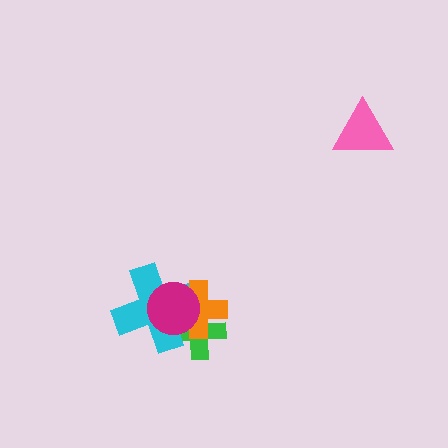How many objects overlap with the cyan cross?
3 objects overlap with the cyan cross.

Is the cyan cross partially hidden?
Yes, it is partially covered by another shape.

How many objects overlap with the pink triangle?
0 objects overlap with the pink triangle.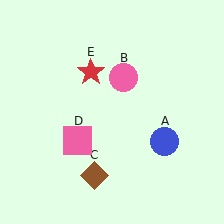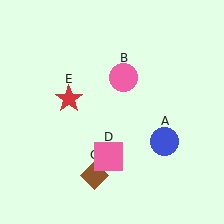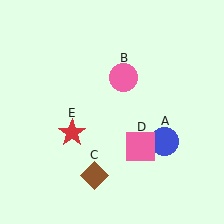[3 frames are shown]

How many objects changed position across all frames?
2 objects changed position: pink square (object D), red star (object E).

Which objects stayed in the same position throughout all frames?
Blue circle (object A) and pink circle (object B) and brown diamond (object C) remained stationary.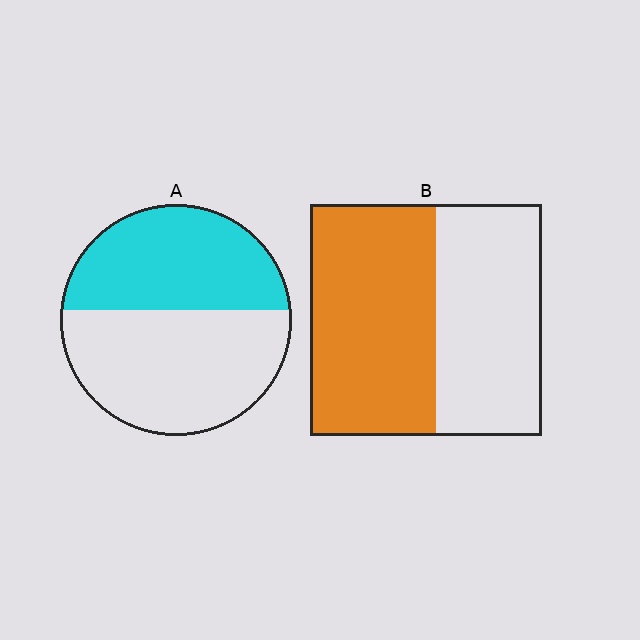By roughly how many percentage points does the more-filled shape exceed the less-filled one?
By roughly 10 percentage points (B over A).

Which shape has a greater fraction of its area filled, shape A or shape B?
Shape B.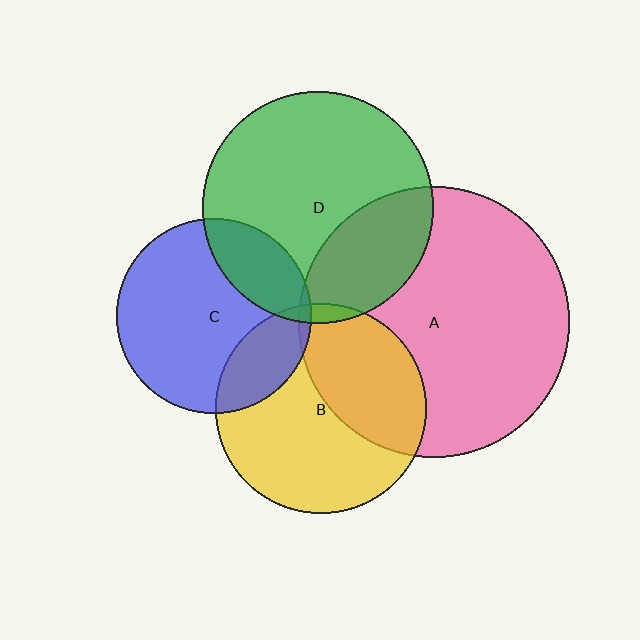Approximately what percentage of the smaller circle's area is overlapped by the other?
Approximately 20%.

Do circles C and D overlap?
Yes.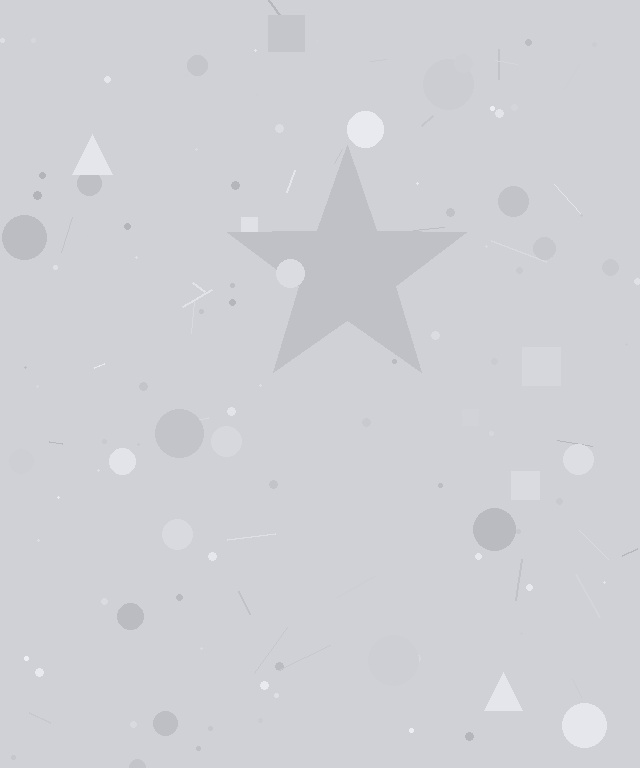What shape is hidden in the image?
A star is hidden in the image.